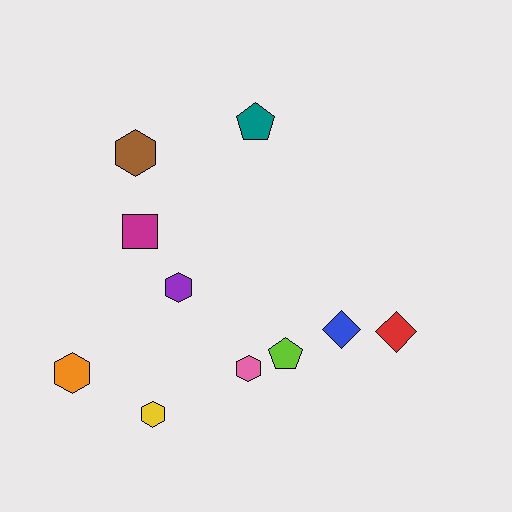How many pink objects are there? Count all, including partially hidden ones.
There is 1 pink object.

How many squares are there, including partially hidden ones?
There is 1 square.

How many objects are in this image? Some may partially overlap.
There are 10 objects.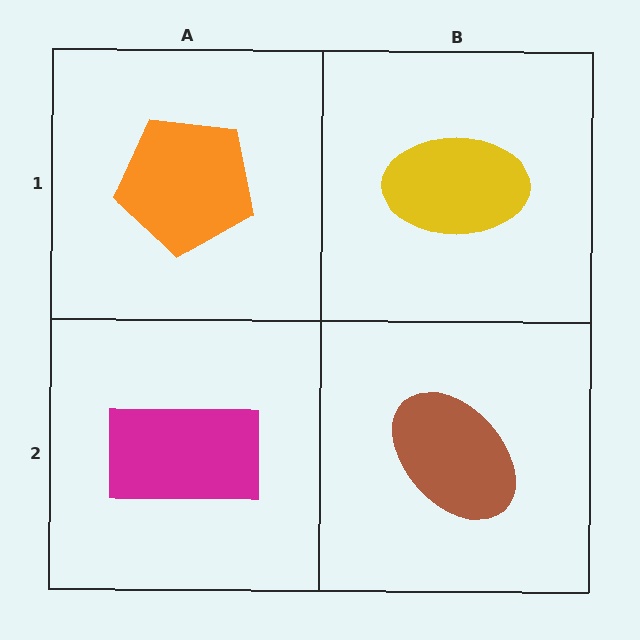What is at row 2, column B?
A brown ellipse.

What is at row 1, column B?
A yellow ellipse.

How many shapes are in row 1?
2 shapes.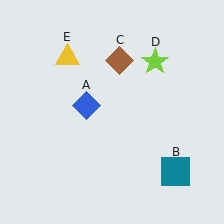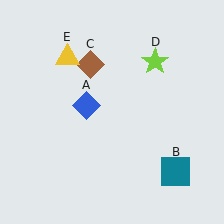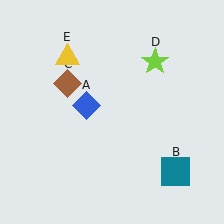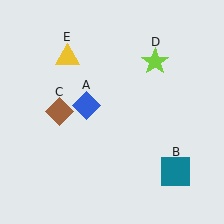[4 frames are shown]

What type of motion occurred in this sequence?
The brown diamond (object C) rotated counterclockwise around the center of the scene.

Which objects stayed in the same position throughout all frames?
Blue diamond (object A) and teal square (object B) and lime star (object D) and yellow triangle (object E) remained stationary.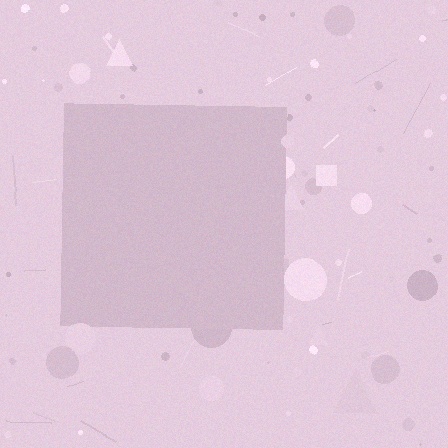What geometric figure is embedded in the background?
A square is embedded in the background.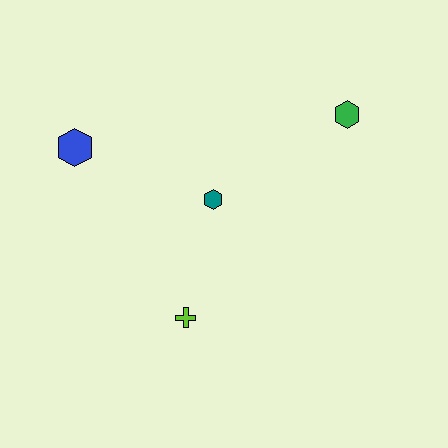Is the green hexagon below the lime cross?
No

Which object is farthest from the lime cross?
The green hexagon is farthest from the lime cross.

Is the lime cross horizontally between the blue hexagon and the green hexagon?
Yes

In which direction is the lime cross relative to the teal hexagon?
The lime cross is below the teal hexagon.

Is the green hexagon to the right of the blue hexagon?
Yes